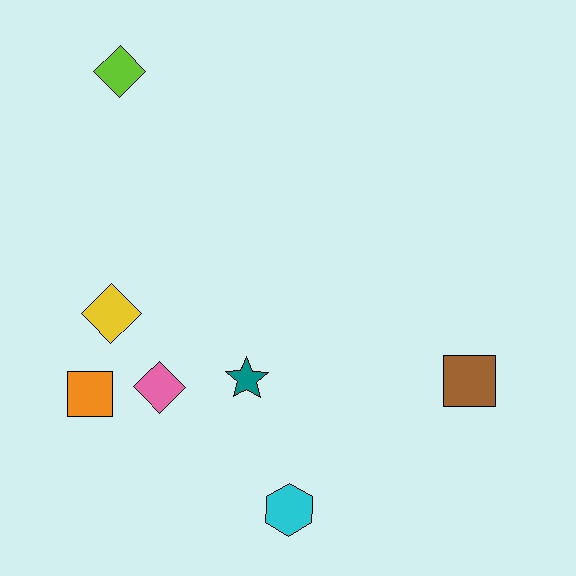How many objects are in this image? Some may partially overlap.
There are 7 objects.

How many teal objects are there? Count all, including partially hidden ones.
There is 1 teal object.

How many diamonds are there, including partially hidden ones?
There are 3 diamonds.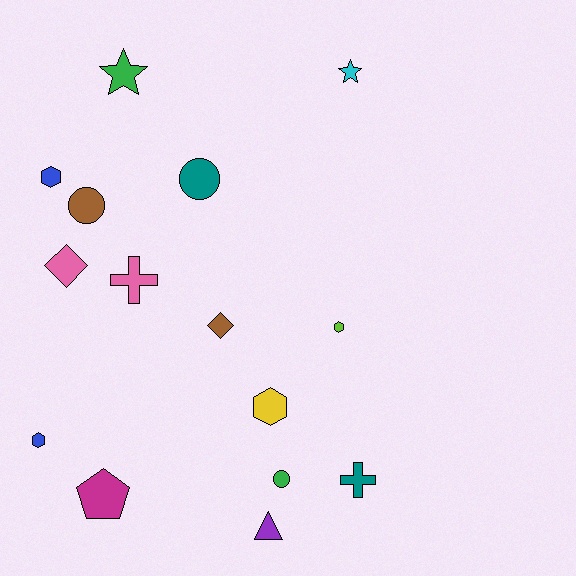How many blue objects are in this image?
There are 2 blue objects.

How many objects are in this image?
There are 15 objects.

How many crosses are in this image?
There are 2 crosses.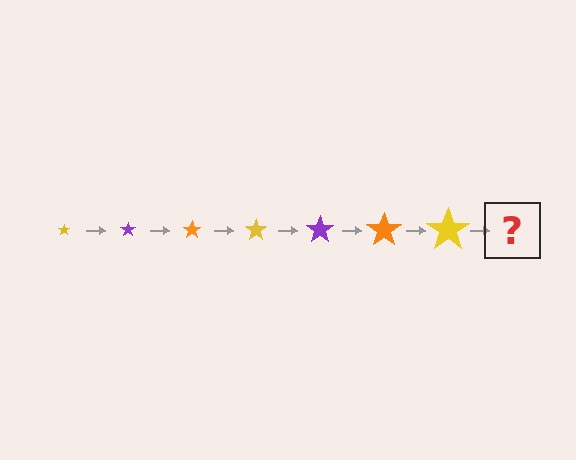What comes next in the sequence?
The next element should be a purple star, larger than the previous one.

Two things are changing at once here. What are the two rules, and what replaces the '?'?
The two rules are that the star grows larger each step and the color cycles through yellow, purple, and orange. The '?' should be a purple star, larger than the previous one.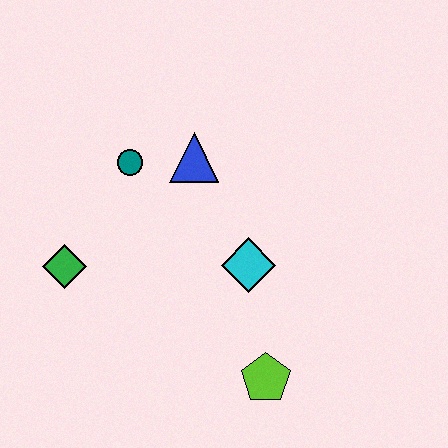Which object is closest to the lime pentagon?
The cyan diamond is closest to the lime pentagon.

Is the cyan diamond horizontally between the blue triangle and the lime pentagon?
Yes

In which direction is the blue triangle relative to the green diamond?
The blue triangle is to the right of the green diamond.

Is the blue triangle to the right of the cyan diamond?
No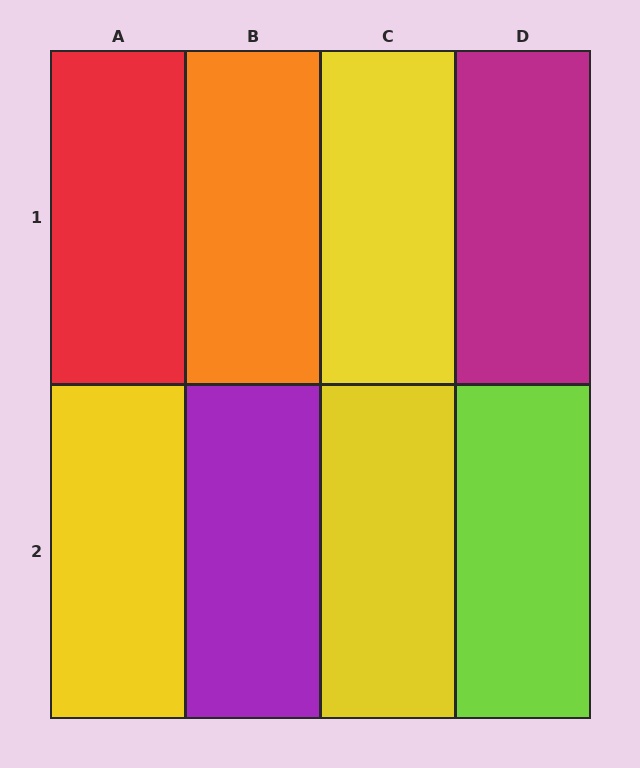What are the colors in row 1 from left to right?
Red, orange, yellow, magenta.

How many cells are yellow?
3 cells are yellow.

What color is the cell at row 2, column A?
Yellow.